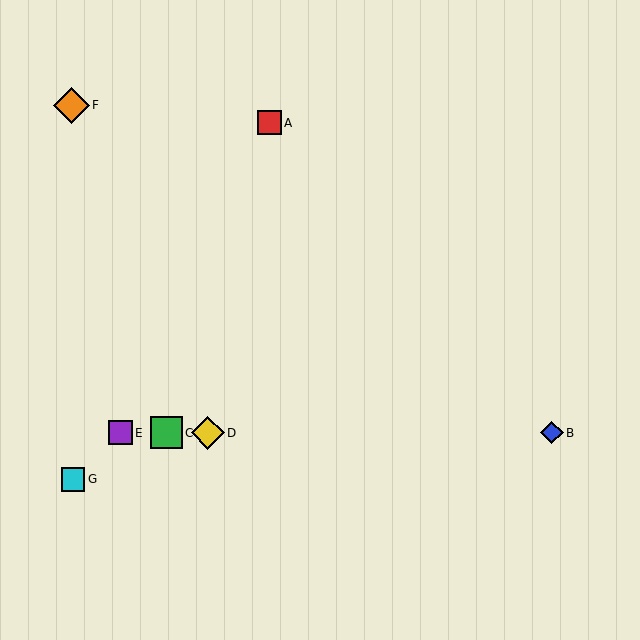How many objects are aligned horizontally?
4 objects (B, C, D, E) are aligned horizontally.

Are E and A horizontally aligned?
No, E is at y≈433 and A is at y≈123.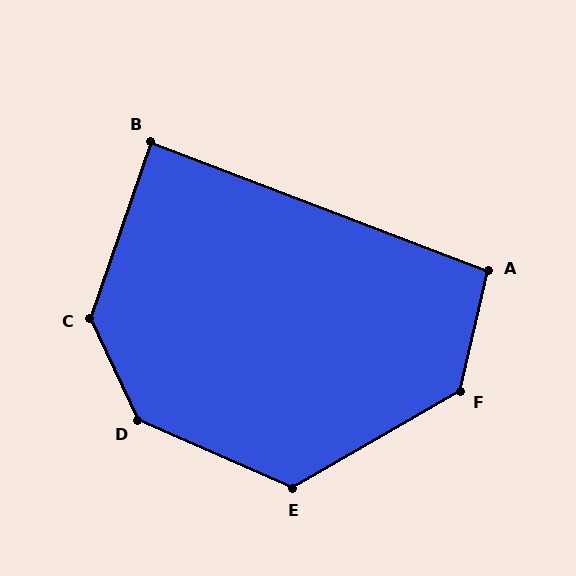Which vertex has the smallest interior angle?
B, at approximately 88 degrees.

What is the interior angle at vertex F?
Approximately 133 degrees (obtuse).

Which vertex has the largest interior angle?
D, at approximately 139 degrees.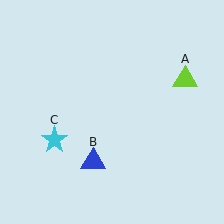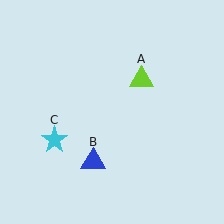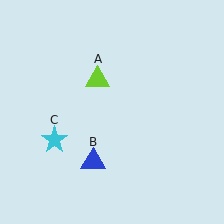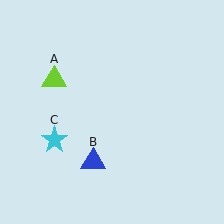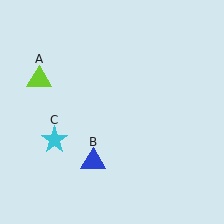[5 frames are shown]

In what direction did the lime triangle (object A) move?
The lime triangle (object A) moved left.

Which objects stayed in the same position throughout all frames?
Blue triangle (object B) and cyan star (object C) remained stationary.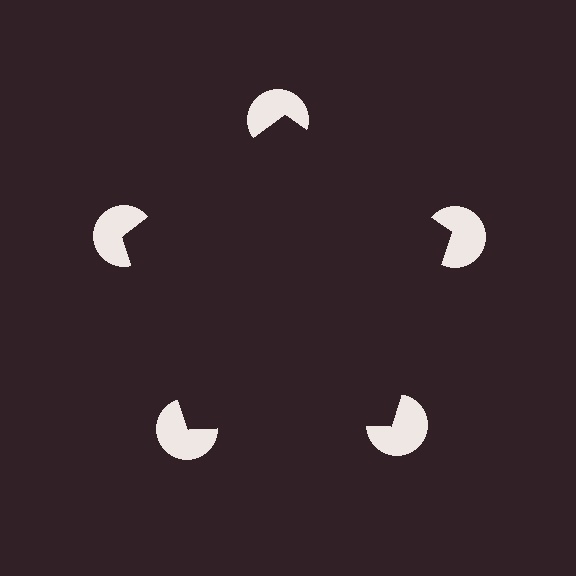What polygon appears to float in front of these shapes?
An illusory pentagon — its edges are inferred from the aligned wedge cuts in the pac-man discs, not physically drawn.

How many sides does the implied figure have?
5 sides.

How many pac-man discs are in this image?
There are 5 — one at each vertex of the illusory pentagon.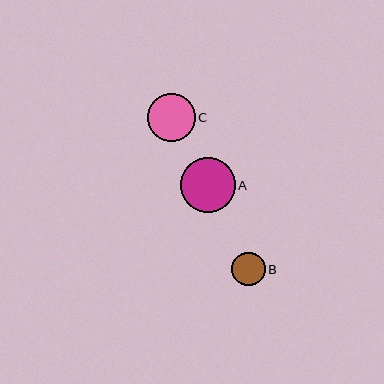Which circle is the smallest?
Circle B is the smallest with a size of approximately 33 pixels.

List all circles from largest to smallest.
From largest to smallest: A, C, B.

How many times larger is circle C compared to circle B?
Circle C is approximately 1.4 times the size of circle B.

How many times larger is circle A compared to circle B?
Circle A is approximately 1.7 times the size of circle B.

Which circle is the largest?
Circle A is the largest with a size of approximately 55 pixels.